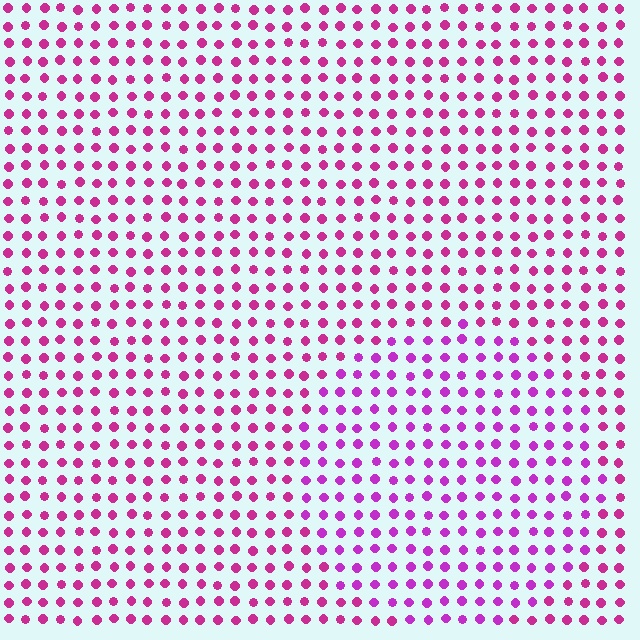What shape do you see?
I see a circle.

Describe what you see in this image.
The image is filled with small magenta elements in a uniform arrangement. A circle-shaped region is visible where the elements are tinted to a slightly different hue, forming a subtle color boundary.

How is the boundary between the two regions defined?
The boundary is defined purely by a slight shift in hue (about 23 degrees). Spacing, size, and orientation are identical on both sides.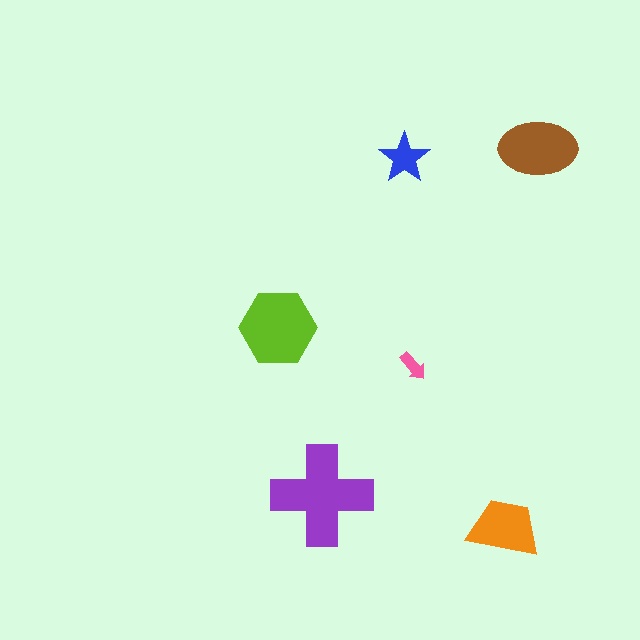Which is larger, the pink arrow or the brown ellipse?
The brown ellipse.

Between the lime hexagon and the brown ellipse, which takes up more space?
The lime hexagon.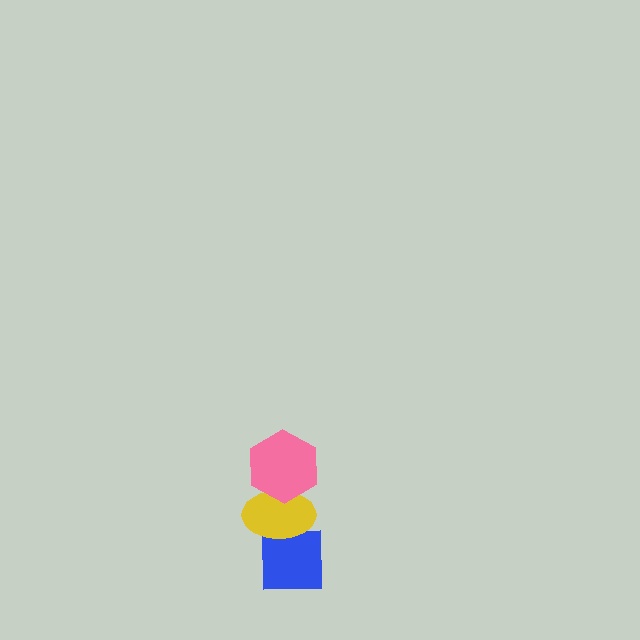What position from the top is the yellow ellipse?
The yellow ellipse is 2nd from the top.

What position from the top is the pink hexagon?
The pink hexagon is 1st from the top.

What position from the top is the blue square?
The blue square is 3rd from the top.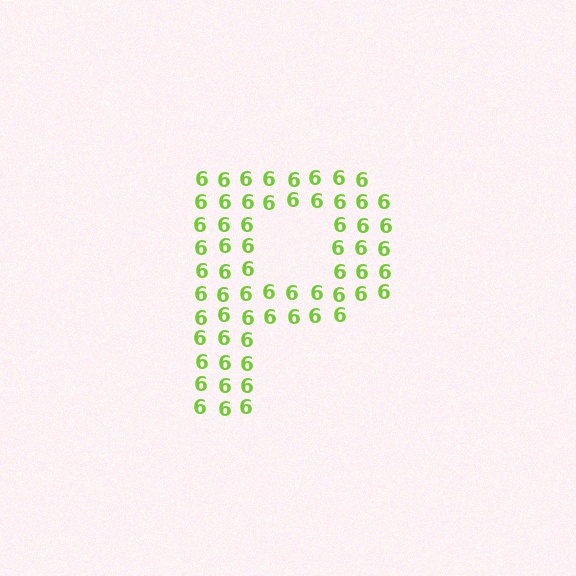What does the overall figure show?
The overall figure shows the letter P.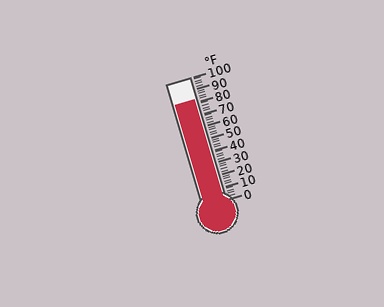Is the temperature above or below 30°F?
The temperature is above 30°F.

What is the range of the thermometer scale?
The thermometer scale ranges from 0°F to 100°F.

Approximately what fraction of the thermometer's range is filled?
The thermometer is filled to approximately 80% of its range.